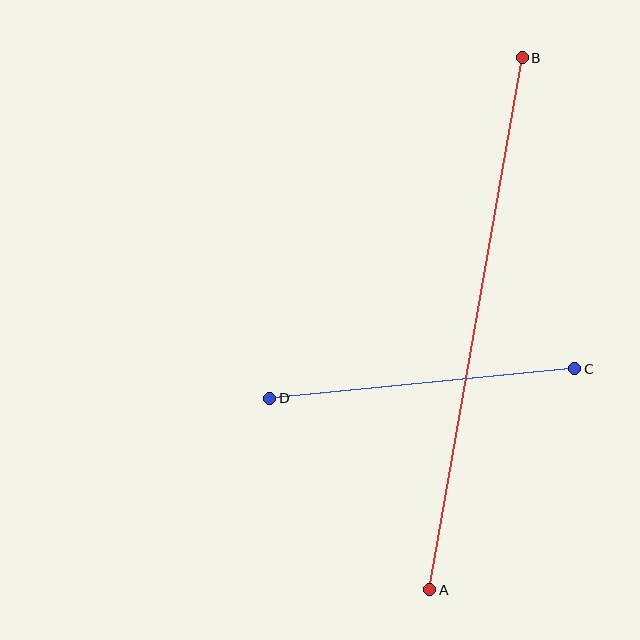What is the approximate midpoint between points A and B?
The midpoint is at approximately (476, 324) pixels.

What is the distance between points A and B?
The distance is approximately 540 pixels.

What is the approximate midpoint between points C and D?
The midpoint is at approximately (422, 383) pixels.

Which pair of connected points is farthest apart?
Points A and B are farthest apart.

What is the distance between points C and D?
The distance is approximately 307 pixels.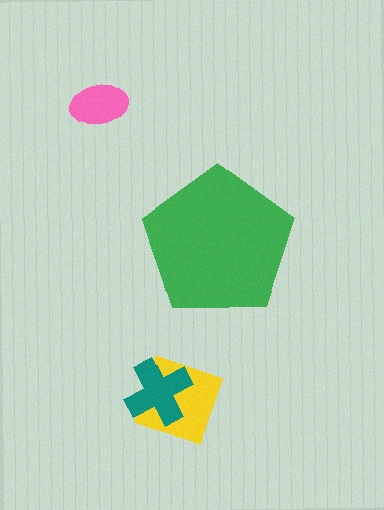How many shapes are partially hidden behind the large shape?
0 shapes are partially hidden.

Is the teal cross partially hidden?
No, the teal cross is fully visible.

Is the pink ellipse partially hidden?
No, the pink ellipse is fully visible.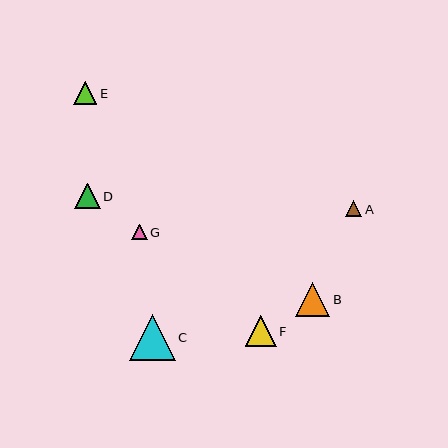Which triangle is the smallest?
Triangle G is the smallest with a size of approximately 15 pixels.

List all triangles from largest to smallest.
From largest to smallest: C, B, F, D, E, A, G.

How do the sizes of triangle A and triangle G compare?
Triangle A and triangle G are approximately the same size.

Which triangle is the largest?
Triangle C is the largest with a size of approximately 46 pixels.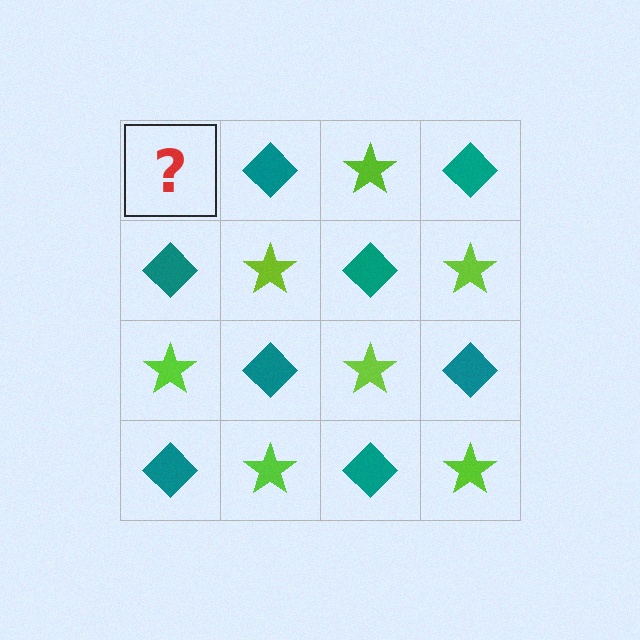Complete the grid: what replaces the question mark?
The question mark should be replaced with a lime star.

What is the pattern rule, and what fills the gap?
The rule is that it alternates lime star and teal diamond in a checkerboard pattern. The gap should be filled with a lime star.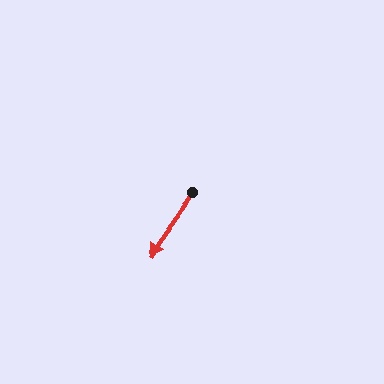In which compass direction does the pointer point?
Southwest.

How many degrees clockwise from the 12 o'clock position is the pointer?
Approximately 215 degrees.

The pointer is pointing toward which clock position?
Roughly 7 o'clock.